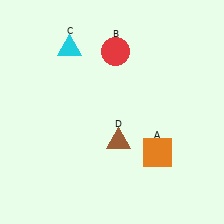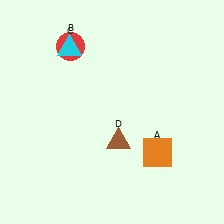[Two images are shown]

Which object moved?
The red circle (B) moved left.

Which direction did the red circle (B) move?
The red circle (B) moved left.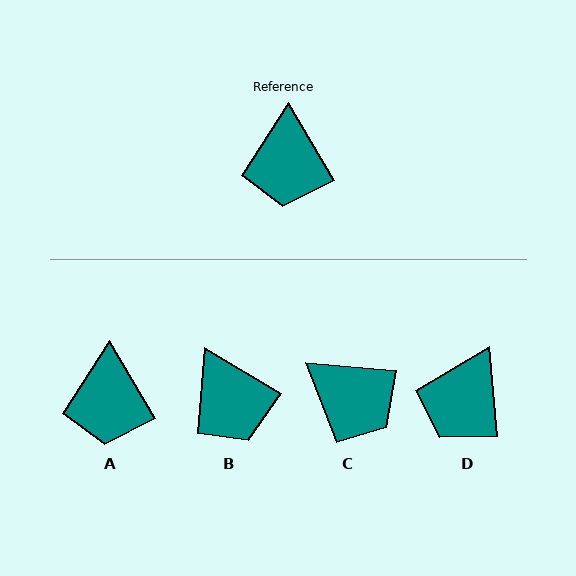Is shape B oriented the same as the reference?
No, it is off by about 29 degrees.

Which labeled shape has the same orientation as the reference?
A.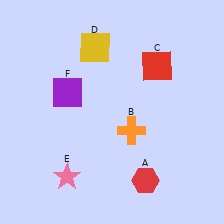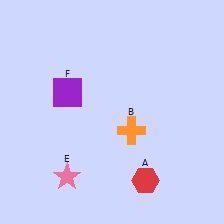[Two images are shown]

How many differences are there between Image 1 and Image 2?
There are 2 differences between the two images.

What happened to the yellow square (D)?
The yellow square (D) was removed in Image 2. It was in the top-left area of Image 1.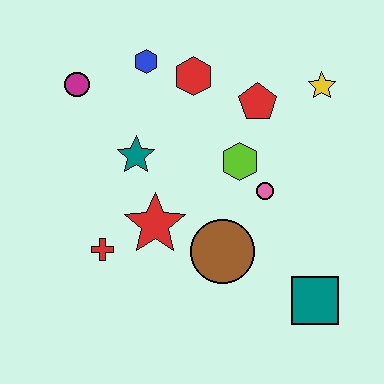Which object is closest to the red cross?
The red star is closest to the red cross.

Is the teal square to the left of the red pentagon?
No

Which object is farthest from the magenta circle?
The teal square is farthest from the magenta circle.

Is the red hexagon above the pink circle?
Yes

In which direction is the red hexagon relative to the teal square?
The red hexagon is above the teal square.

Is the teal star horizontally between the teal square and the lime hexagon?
No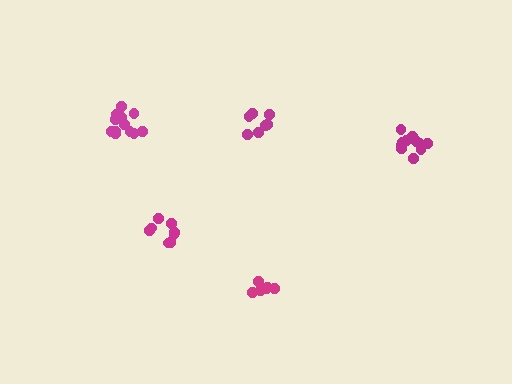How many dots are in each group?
Group 1: 12 dots, Group 2: 11 dots, Group 3: 7 dots, Group 4: 8 dots, Group 5: 6 dots (44 total).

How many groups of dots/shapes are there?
There are 5 groups.